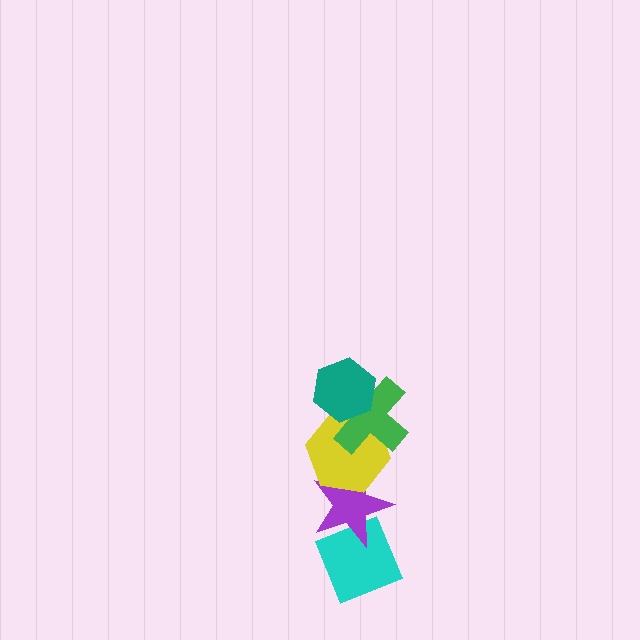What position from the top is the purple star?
The purple star is 4th from the top.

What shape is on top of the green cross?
The teal hexagon is on top of the green cross.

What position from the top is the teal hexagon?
The teal hexagon is 1st from the top.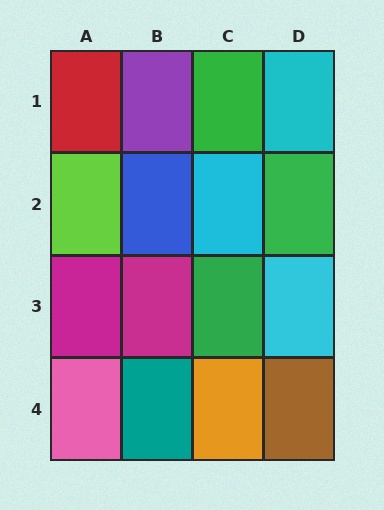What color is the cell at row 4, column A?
Pink.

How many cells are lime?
1 cell is lime.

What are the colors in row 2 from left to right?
Lime, blue, cyan, green.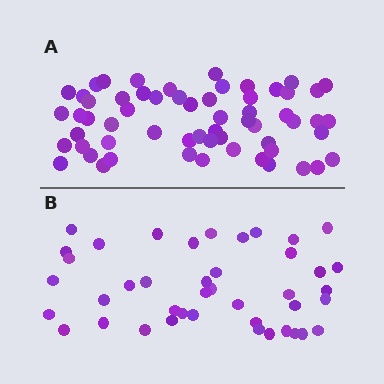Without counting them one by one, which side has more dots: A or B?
Region A (the top region) has more dots.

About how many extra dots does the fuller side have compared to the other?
Region A has approximately 20 more dots than region B.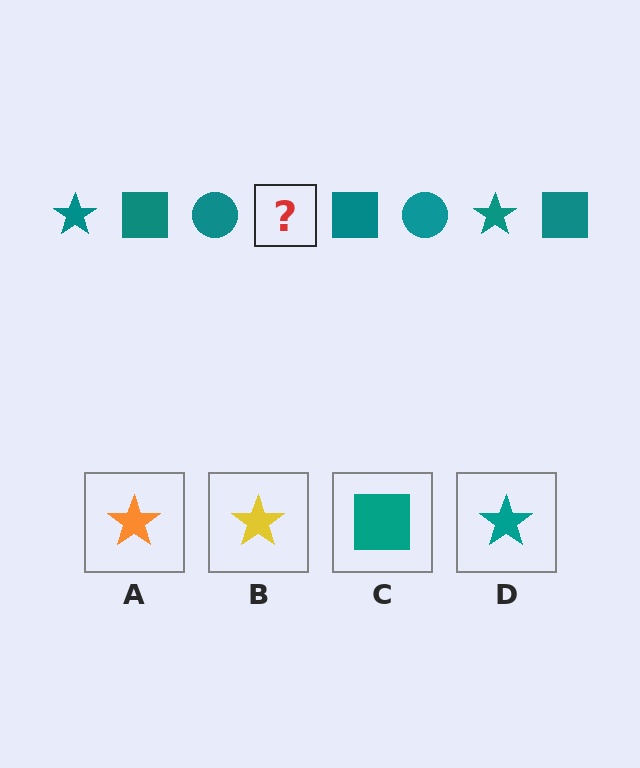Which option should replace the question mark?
Option D.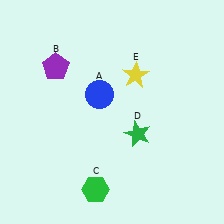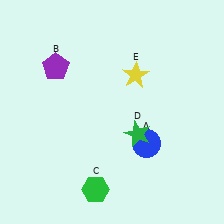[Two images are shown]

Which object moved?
The blue circle (A) moved down.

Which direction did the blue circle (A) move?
The blue circle (A) moved down.